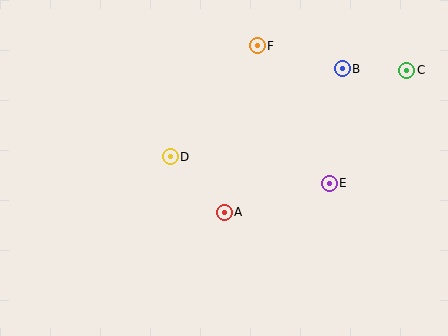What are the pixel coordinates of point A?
Point A is at (224, 212).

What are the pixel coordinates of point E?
Point E is at (329, 183).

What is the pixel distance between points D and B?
The distance between D and B is 193 pixels.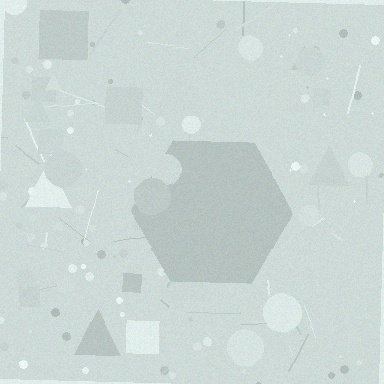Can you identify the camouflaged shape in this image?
The camouflaged shape is a hexagon.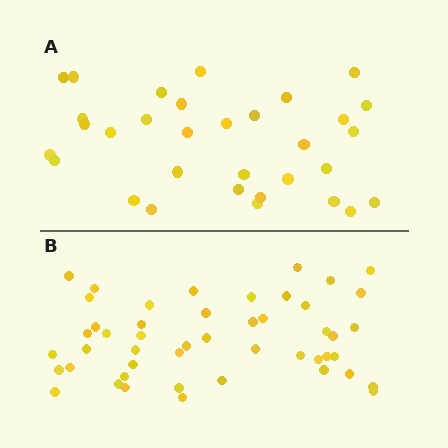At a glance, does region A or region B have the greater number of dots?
Region B (the bottom region) has more dots.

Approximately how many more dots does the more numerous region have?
Region B has approximately 15 more dots than region A.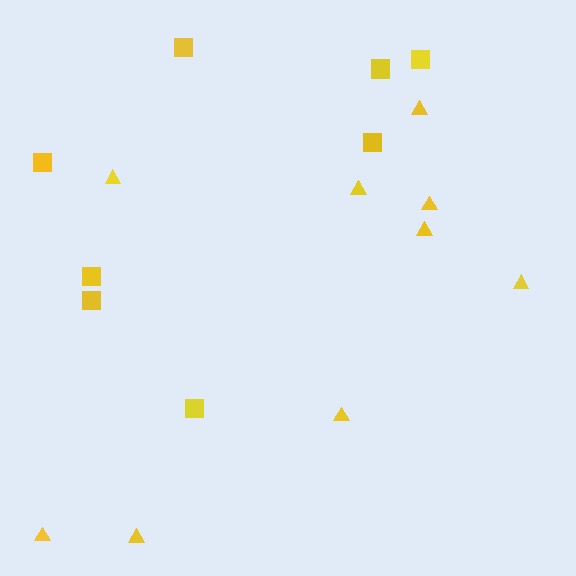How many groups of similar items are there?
There are 2 groups: one group of squares (8) and one group of triangles (9).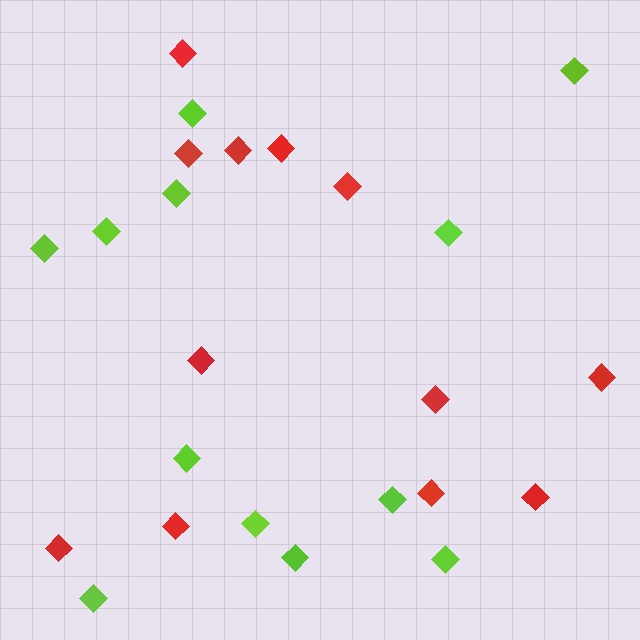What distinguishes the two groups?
There are 2 groups: one group of red diamonds (12) and one group of lime diamonds (12).